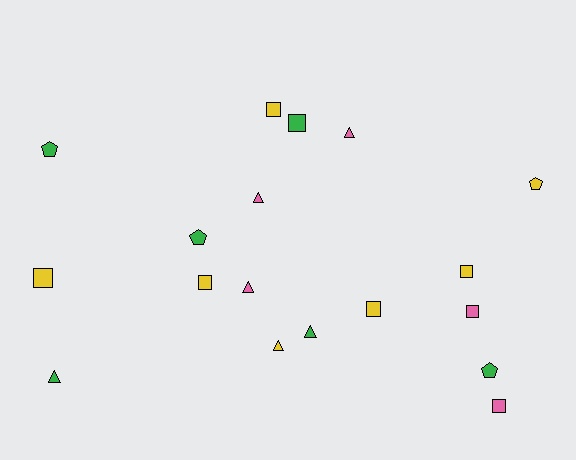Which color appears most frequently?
Yellow, with 7 objects.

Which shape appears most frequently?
Square, with 8 objects.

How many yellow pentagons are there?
There is 1 yellow pentagon.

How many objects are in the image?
There are 18 objects.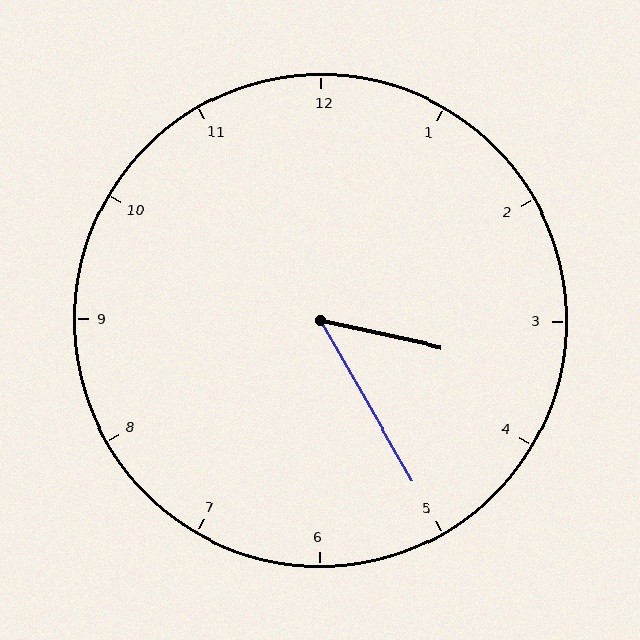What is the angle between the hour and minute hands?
Approximately 48 degrees.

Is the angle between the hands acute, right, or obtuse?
It is acute.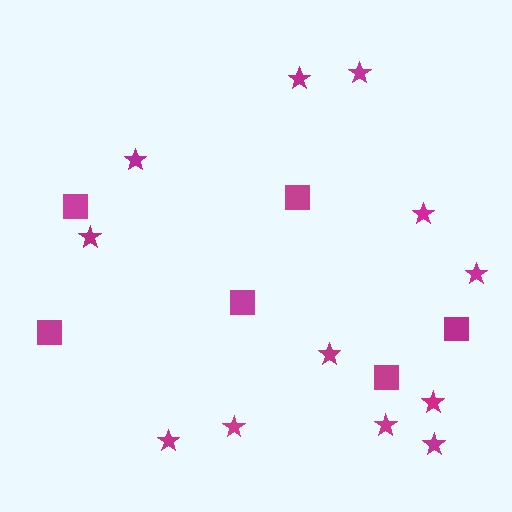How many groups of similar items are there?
There are 2 groups: one group of squares (6) and one group of stars (12).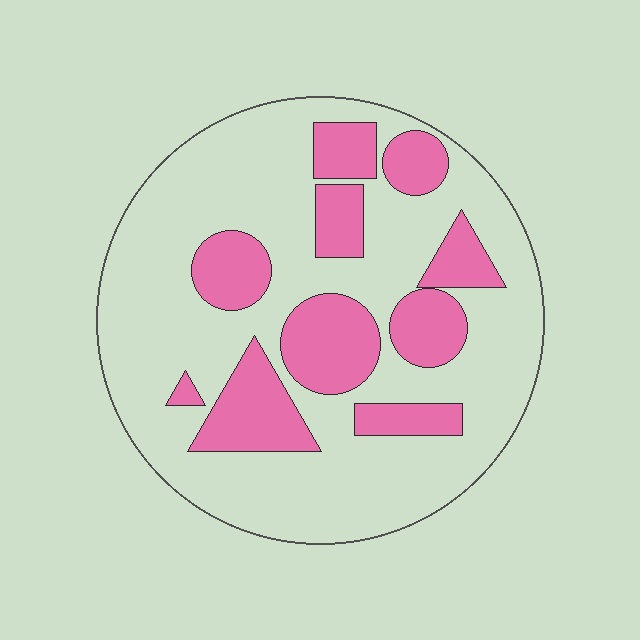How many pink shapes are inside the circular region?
10.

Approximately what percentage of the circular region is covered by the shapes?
Approximately 30%.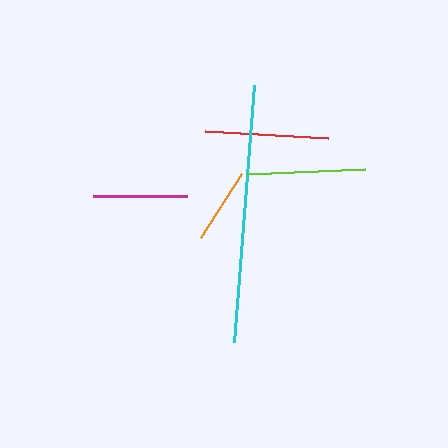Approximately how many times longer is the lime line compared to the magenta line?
The lime line is approximately 1.3 times the length of the magenta line.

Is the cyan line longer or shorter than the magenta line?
The cyan line is longer than the magenta line.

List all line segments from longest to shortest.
From longest to shortest: cyan, red, lime, magenta, orange.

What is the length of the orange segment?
The orange segment is approximately 76 pixels long.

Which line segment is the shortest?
The orange line is the shortest at approximately 76 pixels.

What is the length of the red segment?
The red segment is approximately 124 pixels long.